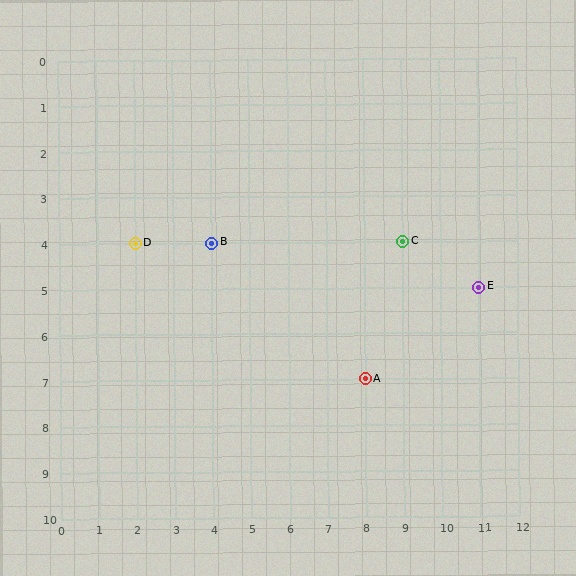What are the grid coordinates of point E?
Point E is at grid coordinates (11, 5).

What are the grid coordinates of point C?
Point C is at grid coordinates (9, 4).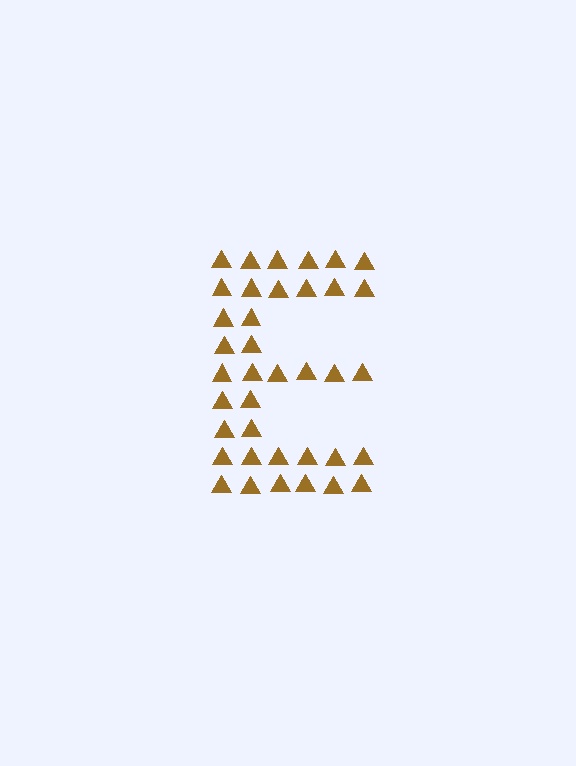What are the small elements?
The small elements are triangles.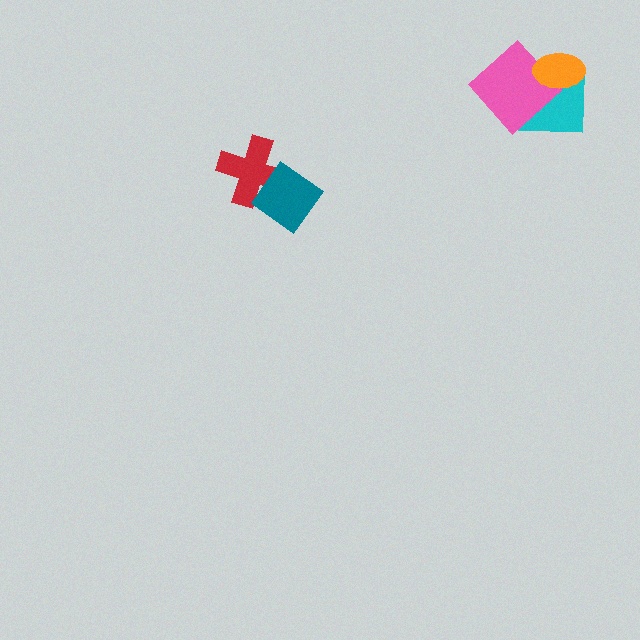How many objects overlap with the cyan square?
2 objects overlap with the cyan square.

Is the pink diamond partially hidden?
Yes, it is partially covered by another shape.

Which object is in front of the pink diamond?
The orange ellipse is in front of the pink diamond.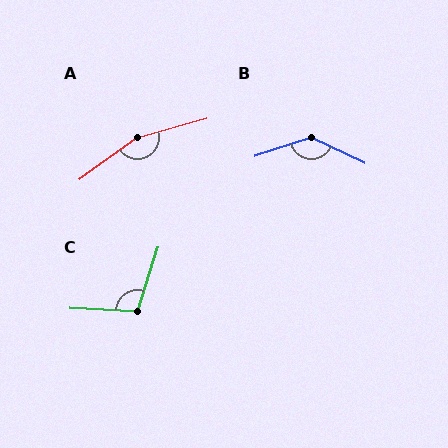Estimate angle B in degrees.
Approximately 136 degrees.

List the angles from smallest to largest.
C (104°), B (136°), A (159°).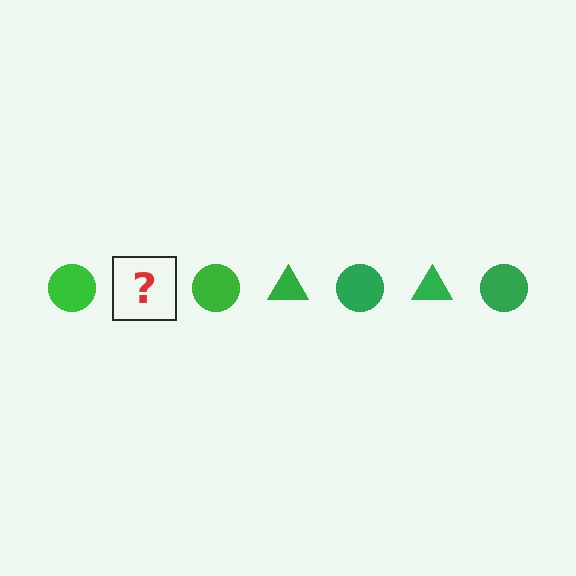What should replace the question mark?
The question mark should be replaced with a green triangle.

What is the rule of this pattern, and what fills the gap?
The rule is that the pattern cycles through circle, triangle shapes in green. The gap should be filled with a green triangle.